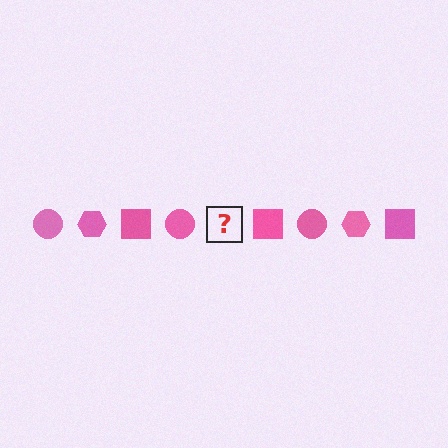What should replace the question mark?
The question mark should be replaced with a pink hexagon.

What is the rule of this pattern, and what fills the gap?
The rule is that the pattern cycles through circle, hexagon, square shapes in pink. The gap should be filled with a pink hexagon.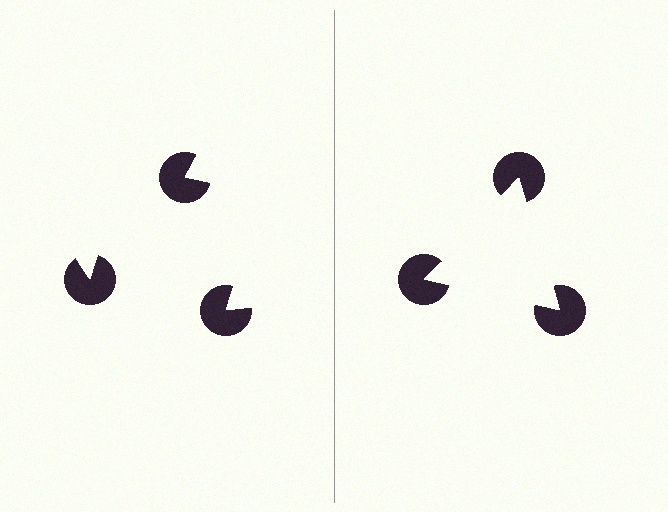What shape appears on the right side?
An illusory triangle.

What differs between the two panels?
The pac-man discs are positioned identically on both sides; only the wedge orientations differ. On the right they align to a triangle; on the left they are misaligned.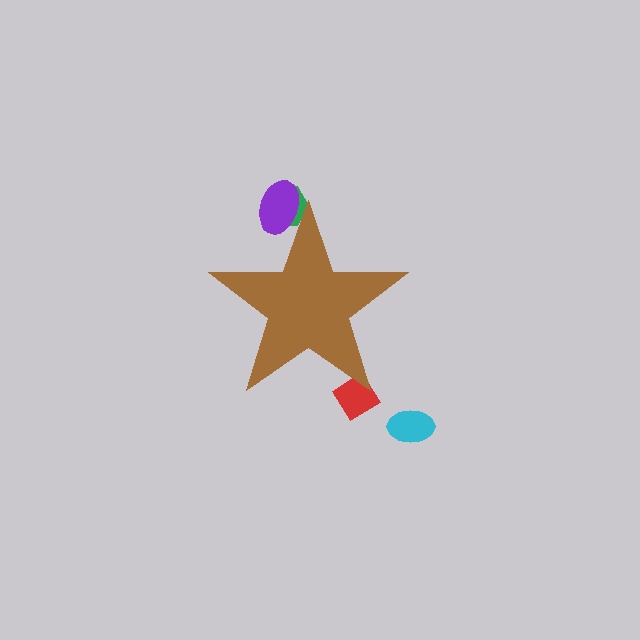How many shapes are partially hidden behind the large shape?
3 shapes are partially hidden.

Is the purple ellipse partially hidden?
Yes, the purple ellipse is partially hidden behind the brown star.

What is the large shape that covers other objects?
A brown star.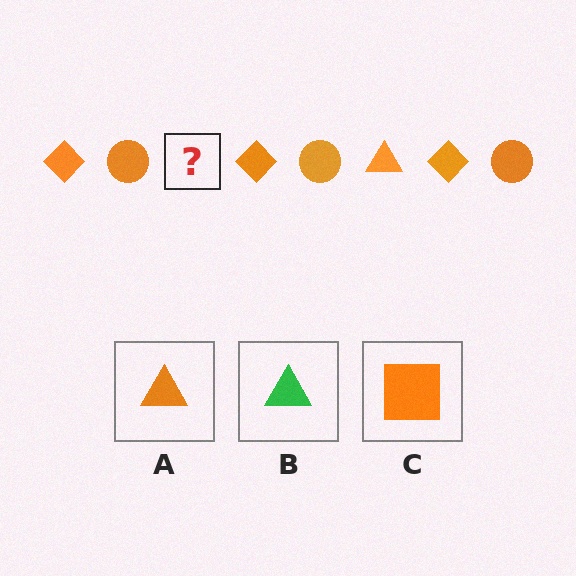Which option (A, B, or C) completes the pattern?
A.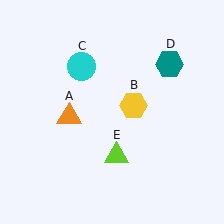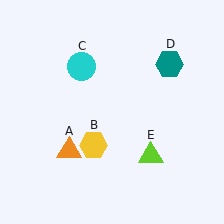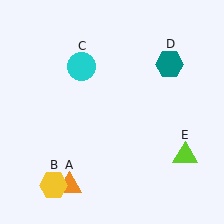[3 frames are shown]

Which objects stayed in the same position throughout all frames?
Cyan circle (object C) and teal hexagon (object D) remained stationary.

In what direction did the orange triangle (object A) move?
The orange triangle (object A) moved down.